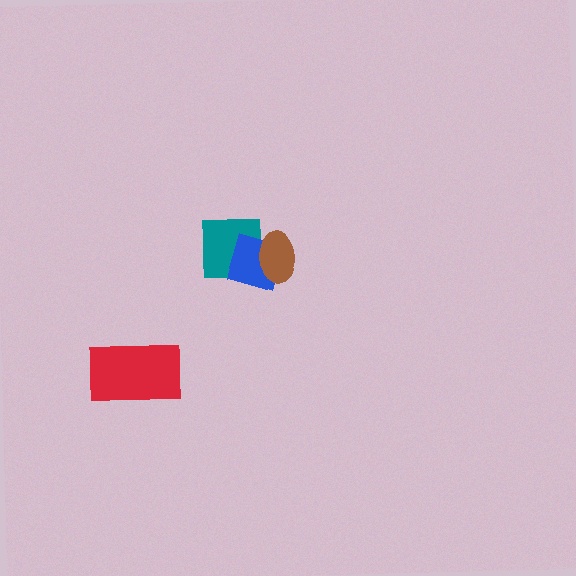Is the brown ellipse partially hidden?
No, no other shape covers it.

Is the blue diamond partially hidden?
Yes, it is partially covered by another shape.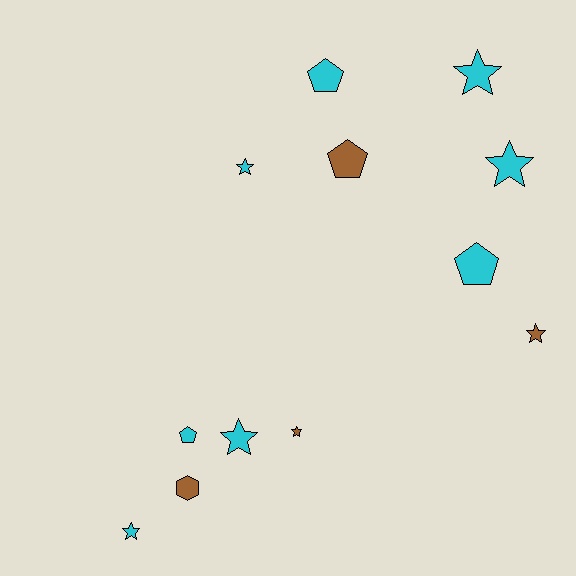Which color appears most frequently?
Cyan, with 8 objects.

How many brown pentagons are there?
There is 1 brown pentagon.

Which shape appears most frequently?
Star, with 7 objects.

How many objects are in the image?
There are 12 objects.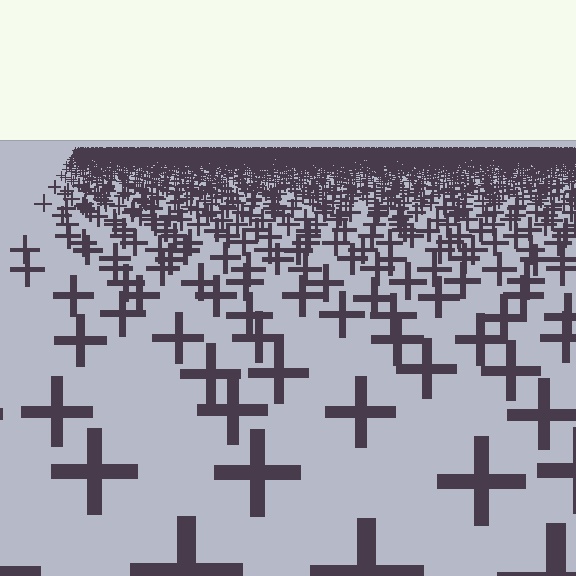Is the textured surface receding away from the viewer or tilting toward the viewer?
The surface is receding away from the viewer. Texture elements get smaller and denser toward the top.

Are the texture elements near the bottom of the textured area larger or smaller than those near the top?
Larger. Near the bottom, elements are closer to the viewer and appear at a bigger on-screen size.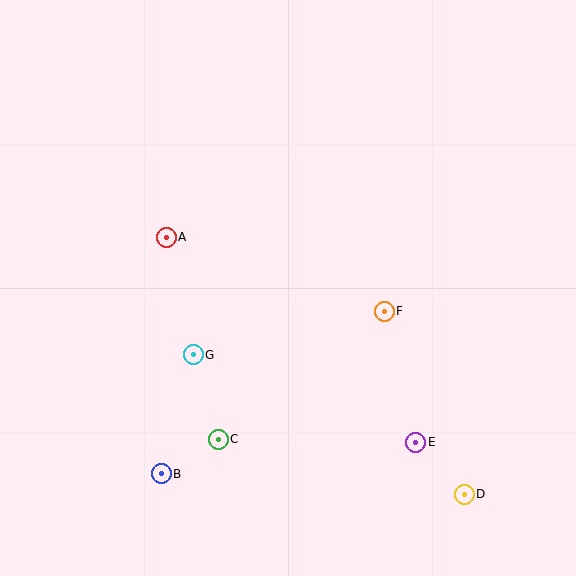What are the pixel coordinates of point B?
Point B is at (161, 474).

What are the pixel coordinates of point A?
Point A is at (166, 237).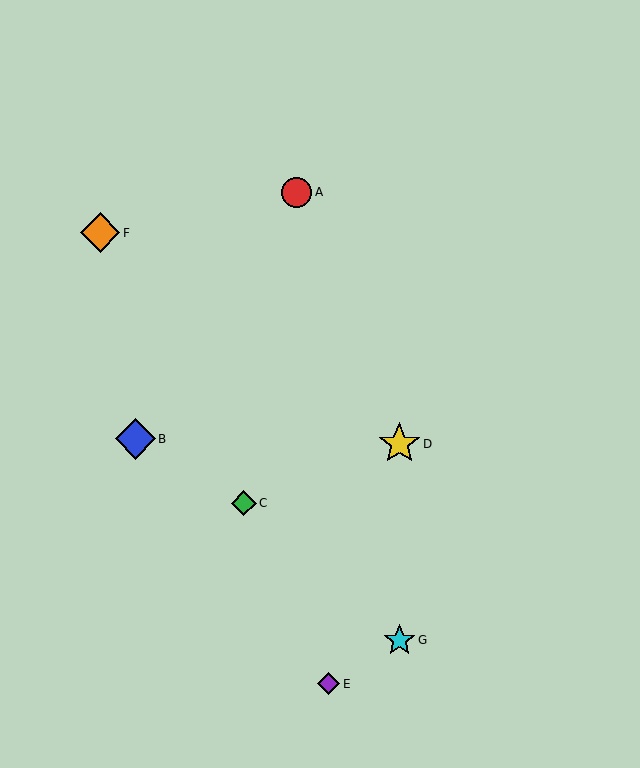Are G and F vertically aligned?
No, G is at x≈399 and F is at x≈100.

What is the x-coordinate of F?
Object F is at x≈100.